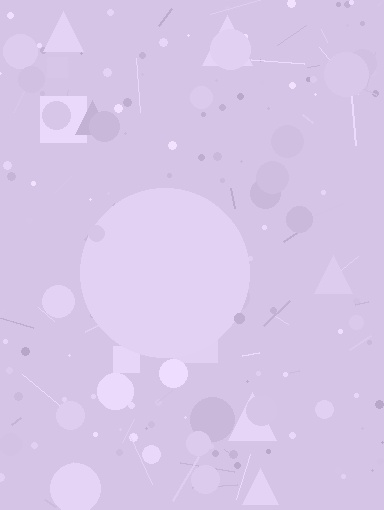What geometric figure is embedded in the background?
A circle is embedded in the background.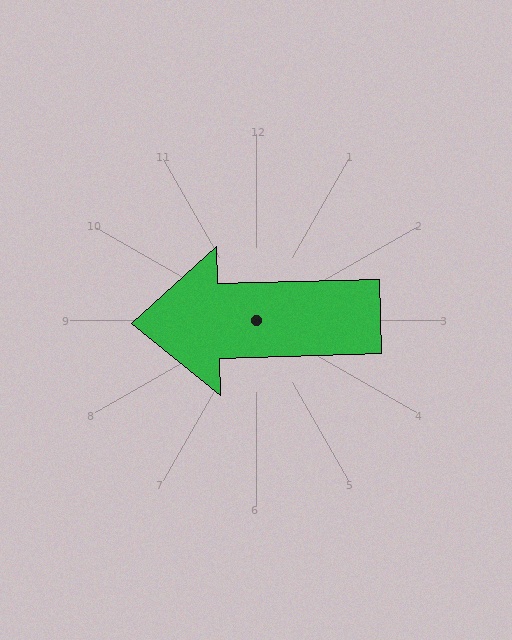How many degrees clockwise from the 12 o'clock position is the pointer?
Approximately 268 degrees.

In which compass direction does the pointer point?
West.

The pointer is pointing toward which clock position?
Roughly 9 o'clock.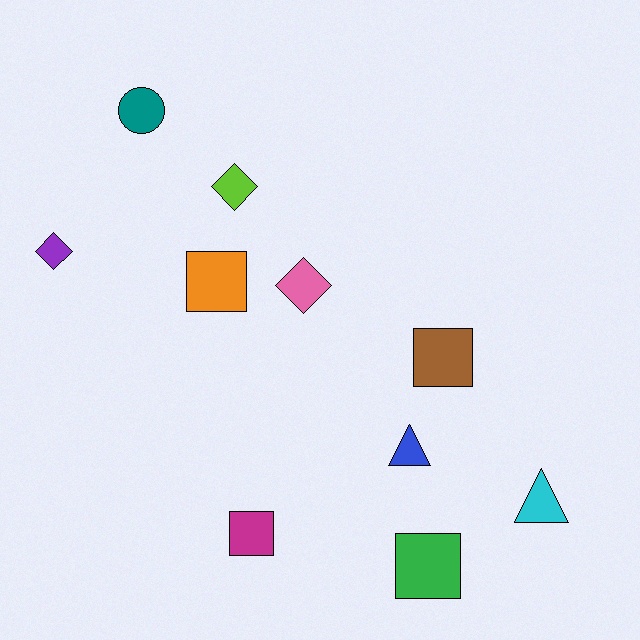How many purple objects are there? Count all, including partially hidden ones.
There is 1 purple object.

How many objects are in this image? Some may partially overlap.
There are 10 objects.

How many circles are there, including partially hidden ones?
There is 1 circle.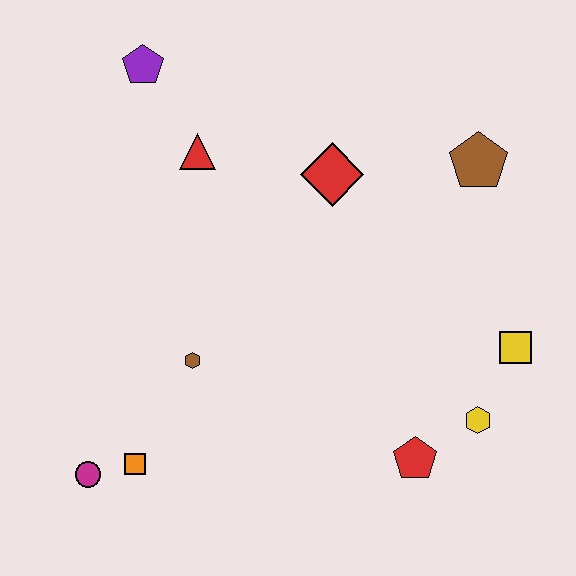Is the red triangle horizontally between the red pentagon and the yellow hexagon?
No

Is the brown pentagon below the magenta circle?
No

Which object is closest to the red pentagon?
The yellow hexagon is closest to the red pentagon.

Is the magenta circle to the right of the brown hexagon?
No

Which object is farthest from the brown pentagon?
The magenta circle is farthest from the brown pentagon.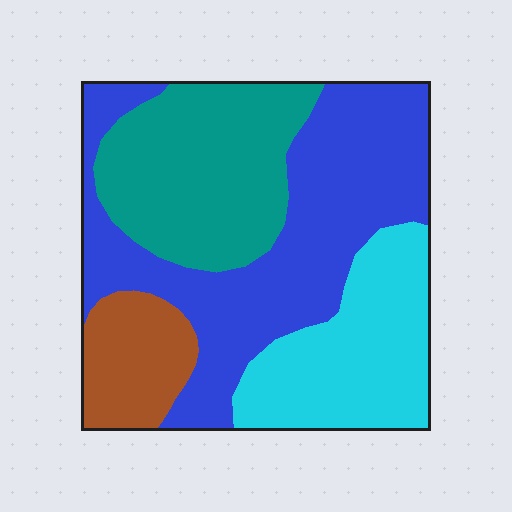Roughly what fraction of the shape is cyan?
Cyan covers roughly 20% of the shape.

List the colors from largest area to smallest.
From largest to smallest: blue, teal, cyan, brown.